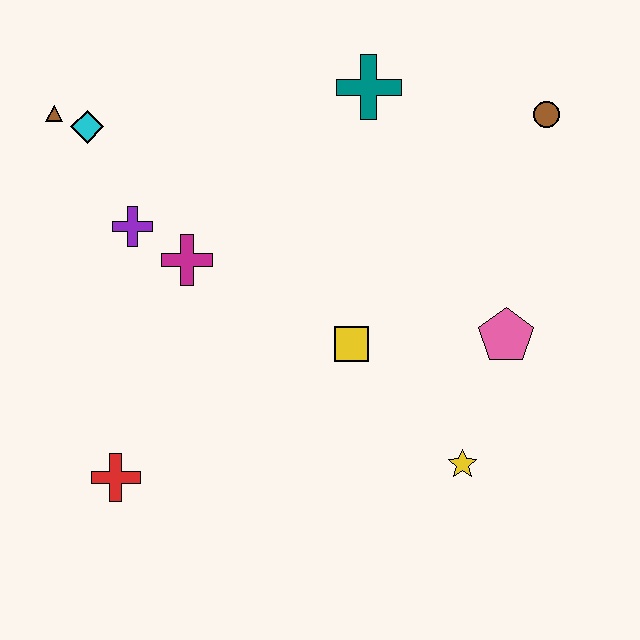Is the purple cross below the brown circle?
Yes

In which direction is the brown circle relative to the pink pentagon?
The brown circle is above the pink pentagon.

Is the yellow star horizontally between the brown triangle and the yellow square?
No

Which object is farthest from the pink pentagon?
The brown triangle is farthest from the pink pentagon.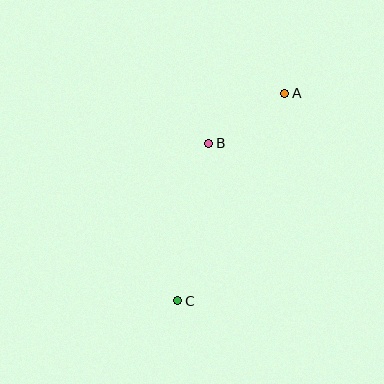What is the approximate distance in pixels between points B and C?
The distance between B and C is approximately 160 pixels.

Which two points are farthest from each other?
Points A and C are farthest from each other.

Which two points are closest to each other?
Points A and B are closest to each other.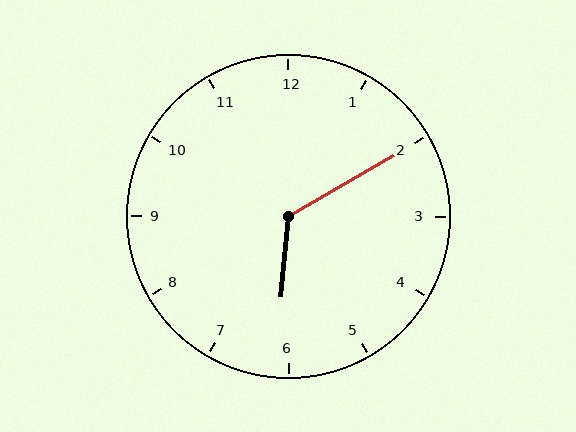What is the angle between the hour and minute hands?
Approximately 125 degrees.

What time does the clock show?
6:10.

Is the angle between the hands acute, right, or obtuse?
It is obtuse.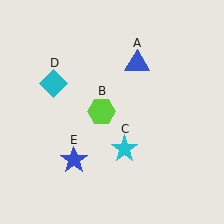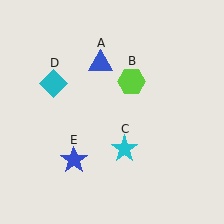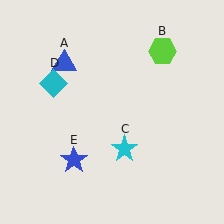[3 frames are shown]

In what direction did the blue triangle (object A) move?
The blue triangle (object A) moved left.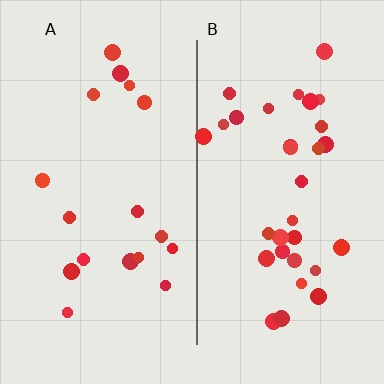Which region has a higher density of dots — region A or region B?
B (the right).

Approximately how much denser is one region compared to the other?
Approximately 1.9× — region B over region A.